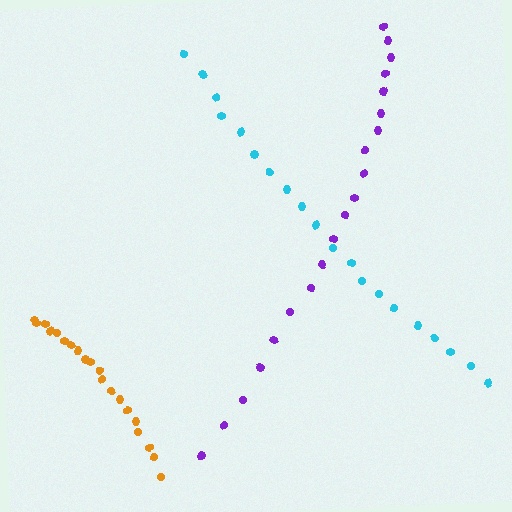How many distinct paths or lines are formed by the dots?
There are 3 distinct paths.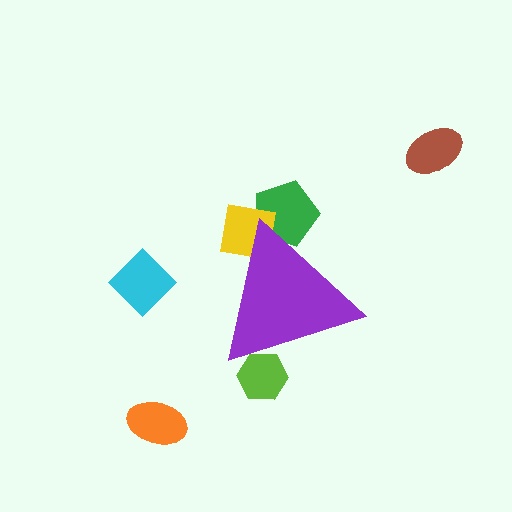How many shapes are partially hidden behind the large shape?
3 shapes are partially hidden.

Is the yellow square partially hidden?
Yes, the yellow square is partially hidden behind the purple triangle.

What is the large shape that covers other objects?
A purple triangle.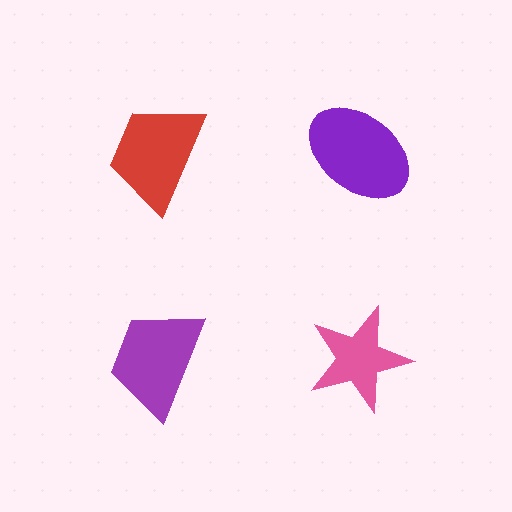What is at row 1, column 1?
A red trapezoid.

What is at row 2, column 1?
A purple trapezoid.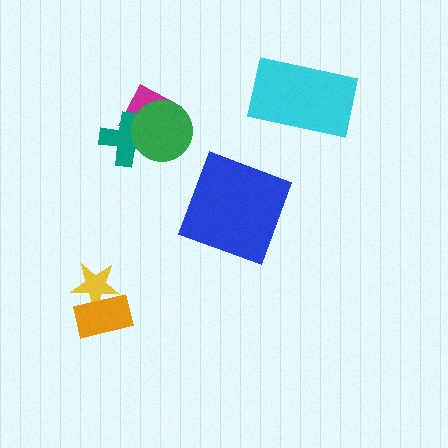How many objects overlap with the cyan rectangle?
0 objects overlap with the cyan rectangle.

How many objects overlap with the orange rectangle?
1 object overlaps with the orange rectangle.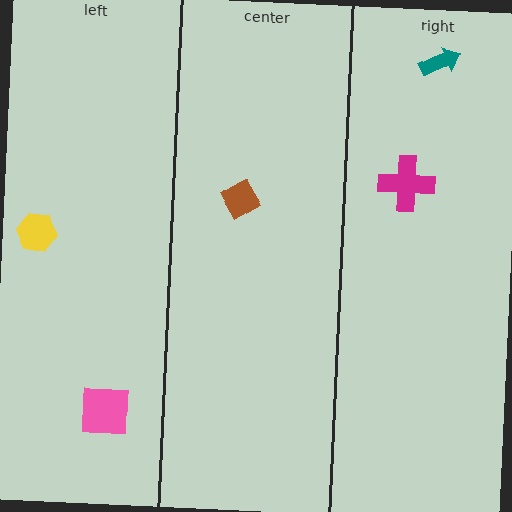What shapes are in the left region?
The pink square, the yellow hexagon.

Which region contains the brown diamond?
The center region.